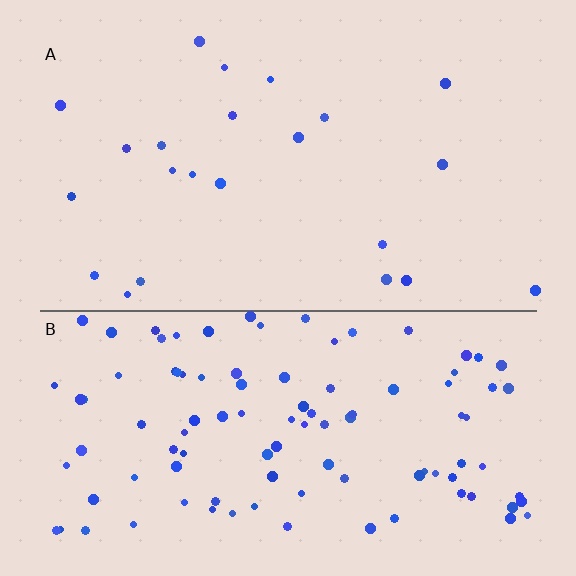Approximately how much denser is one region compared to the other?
Approximately 4.6× — region B over region A.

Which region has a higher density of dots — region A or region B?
B (the bottom).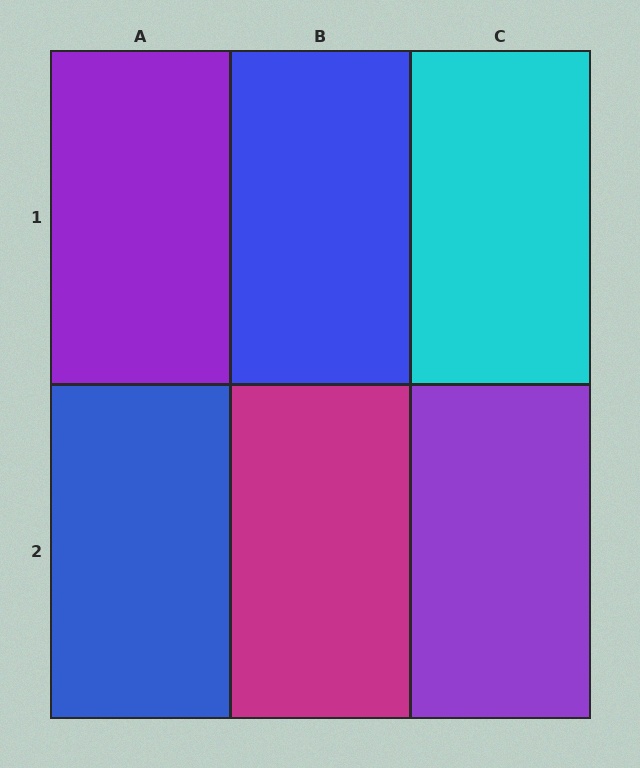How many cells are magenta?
1 cell is magenta.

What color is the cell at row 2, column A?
Blue.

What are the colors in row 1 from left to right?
Purple, blue, cyan.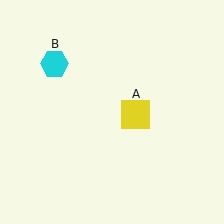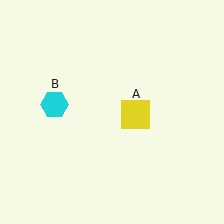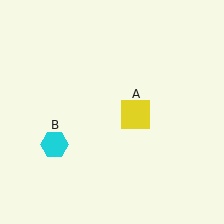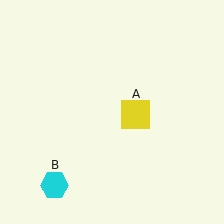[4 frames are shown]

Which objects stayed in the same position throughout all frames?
Yellow square (object A) remained stationary.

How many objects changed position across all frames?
1 object changed position: cyan hexagon (object B).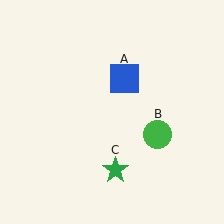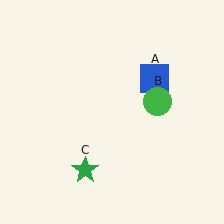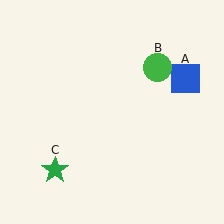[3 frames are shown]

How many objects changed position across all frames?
3 objects changed position: blue square (object A), green circle (object B), green star (object C).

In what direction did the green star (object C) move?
The green star (object C) moved left.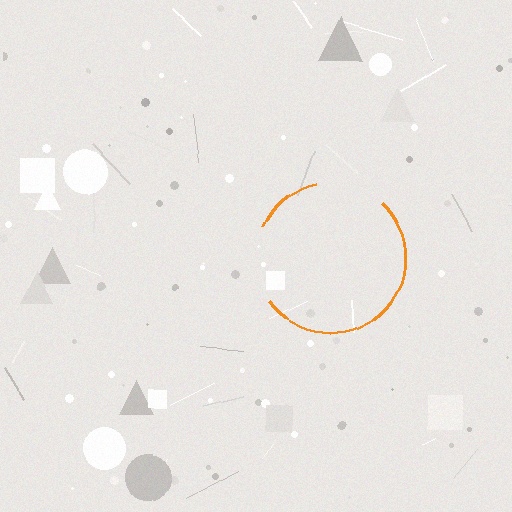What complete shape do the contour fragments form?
The contour fragments form a circle.